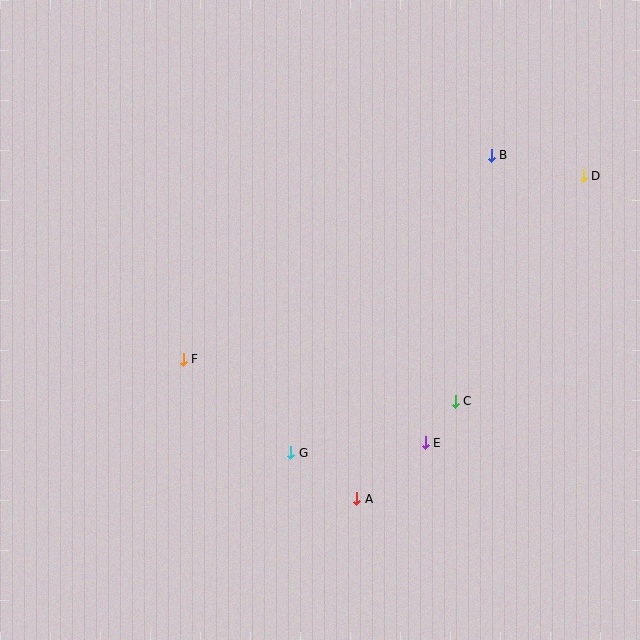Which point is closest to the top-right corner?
Point D is closest to the top-right corner.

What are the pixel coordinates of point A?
Point A is at (357, 499).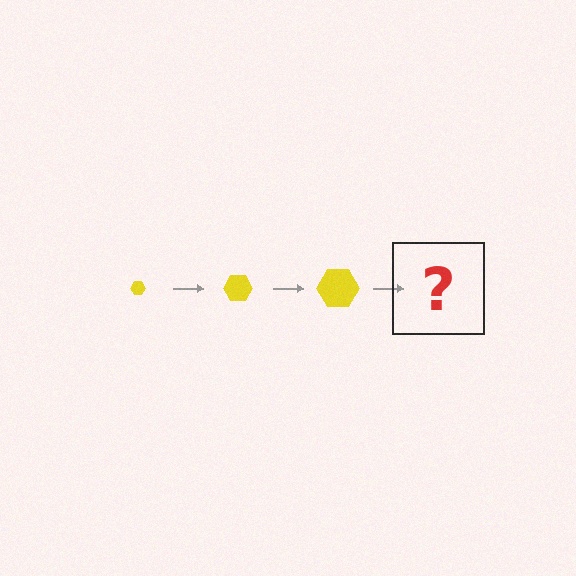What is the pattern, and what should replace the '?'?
The pattern is that the hexagon gets progressively larger each step. The '?' should be a yellow hexagon, larger than the previous one.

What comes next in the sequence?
The next element should be a yellow hexagon, larger than the previous one.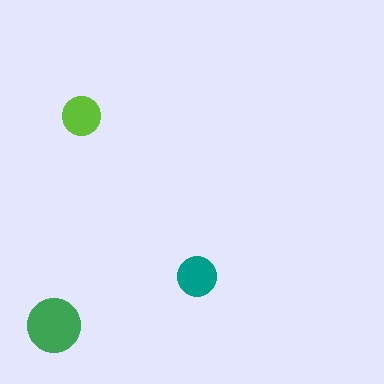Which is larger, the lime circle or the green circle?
The green one.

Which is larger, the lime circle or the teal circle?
The teal one.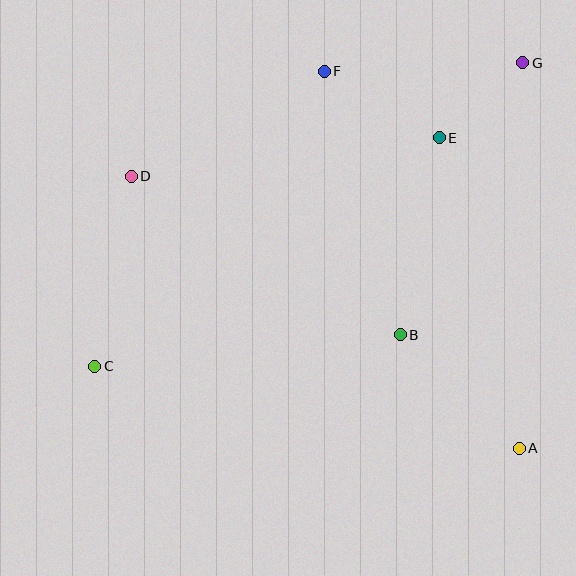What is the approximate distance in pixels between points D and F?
The distance between D and F is approximately 220 pixels.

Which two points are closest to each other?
Points E and G are closest to each other.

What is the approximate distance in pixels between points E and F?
The distance between E and F is approximately 132 pixels.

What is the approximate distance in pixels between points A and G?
The distance between A and G is approximately 385 pixels.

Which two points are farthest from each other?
Points C and G are farthest from each other.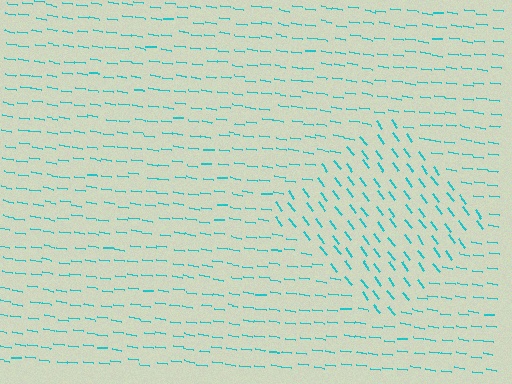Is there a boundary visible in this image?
Yes, there is a texture boundary formed by a change in line orientation.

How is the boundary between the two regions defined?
The boundary is defined purely by a change in line orientation (approximately 45 degrees difference). All lines are the same color and thickness.